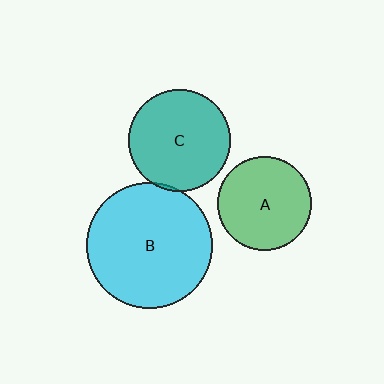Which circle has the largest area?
Circle B (cyan).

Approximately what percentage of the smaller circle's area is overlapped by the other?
Approximately 5%.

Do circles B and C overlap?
Yes.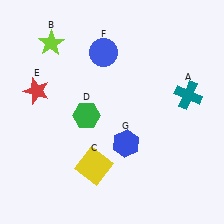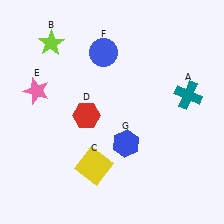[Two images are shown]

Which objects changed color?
D changed from green to red. E changed from red to pink.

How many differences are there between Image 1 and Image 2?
There are 2 differences between the two images.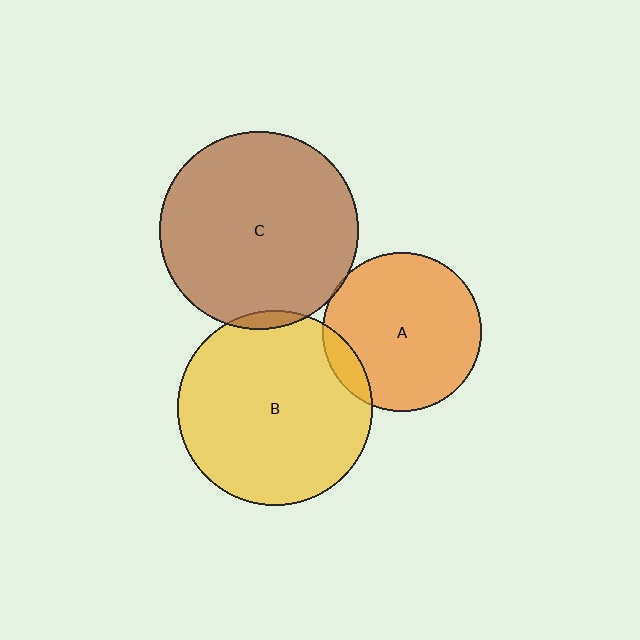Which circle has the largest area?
Circle C (brown).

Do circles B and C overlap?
Yes.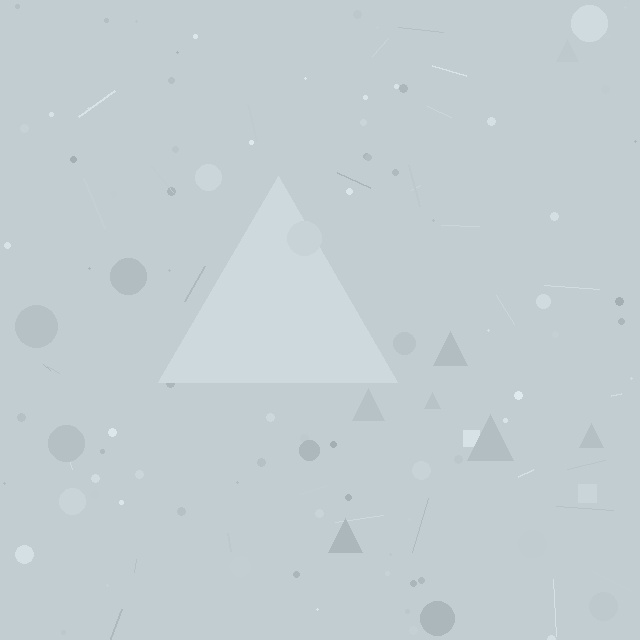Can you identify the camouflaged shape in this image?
The camouflaged shape is a triangle.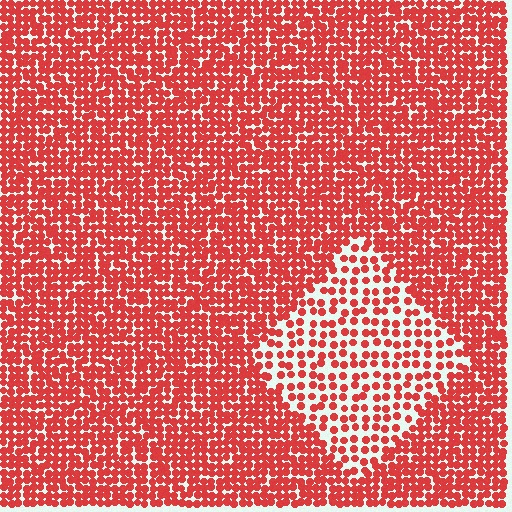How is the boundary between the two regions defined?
The boundary is defined by a change in element density (approximately 2.0x ratio). All elements are the same color, size, and shape.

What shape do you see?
I see a diamond.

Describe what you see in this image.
The image contains small red elements arranged at two different densities. A diamond-shaped region is visible where the elements are less densely packed than the surrounding area.